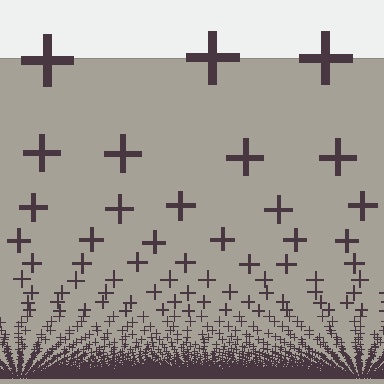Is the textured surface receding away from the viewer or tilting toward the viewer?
The surface appears to tilt toward the viewer. Texture elements get larger and sparser toward the top.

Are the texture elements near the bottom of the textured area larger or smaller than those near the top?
Smaller. The gradient is inverted — elements near the bottom are smaller and denser.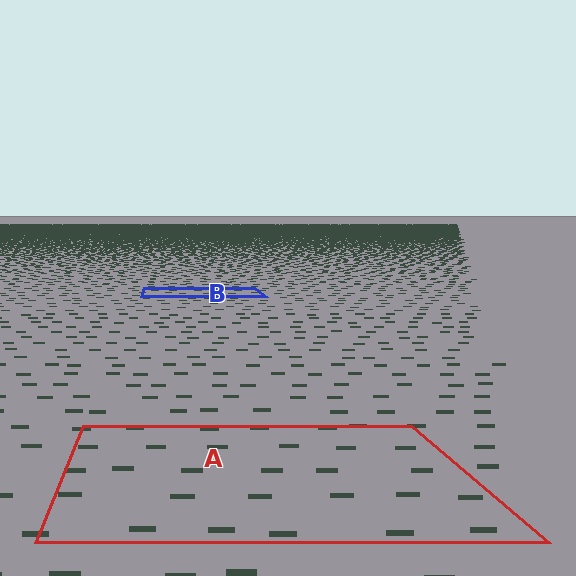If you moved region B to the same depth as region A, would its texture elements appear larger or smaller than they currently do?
They would appear larger. At a closer depth, the same texture elements are projected at a bigger on-screen size.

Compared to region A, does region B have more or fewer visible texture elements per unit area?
Region B has more texture elements per unit area — they are packed more densely because it is farther away.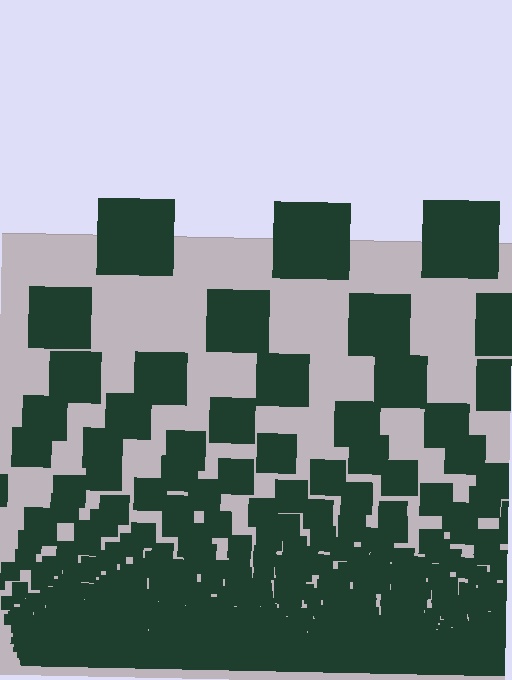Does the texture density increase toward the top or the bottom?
Density increases toward the bottom.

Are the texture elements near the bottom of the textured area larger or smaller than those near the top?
Smaller. The gradient is inverted — elements near the bottom are smaller and denser.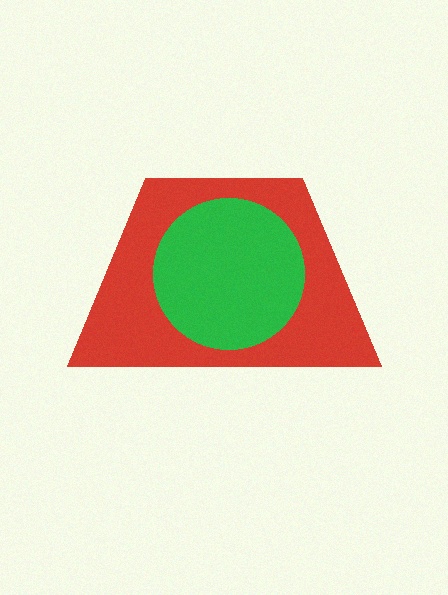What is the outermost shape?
The red trapezoid.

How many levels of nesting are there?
2.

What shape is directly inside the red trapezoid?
The green circle.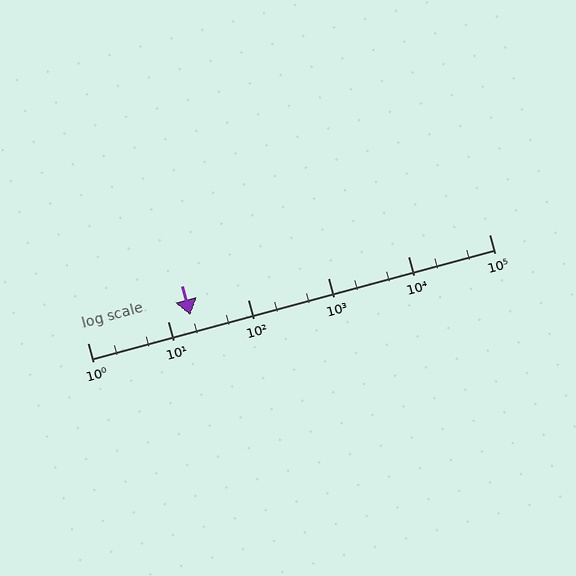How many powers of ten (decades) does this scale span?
The scale spans 5 decades, from 1 to 100000.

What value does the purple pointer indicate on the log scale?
The pointer indicates approximately 19.